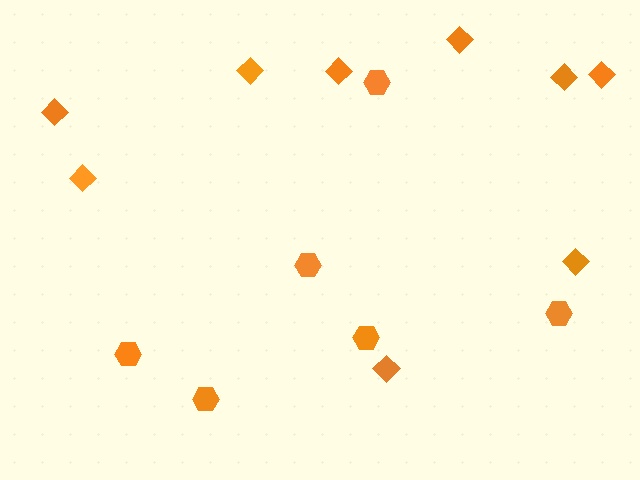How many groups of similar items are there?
There are 2 groups: one group of diamonds (9) and one group of hexagons (6).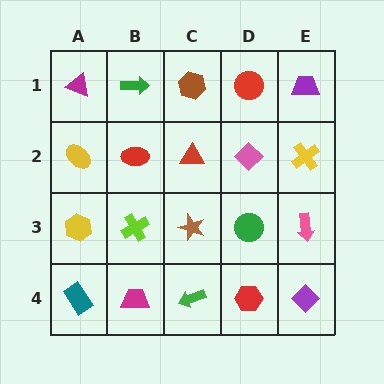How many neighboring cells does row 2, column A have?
3.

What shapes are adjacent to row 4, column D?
A green circle (row 3, column D), a green arrow (row 4, column C), a purple diamond (row 4, column E).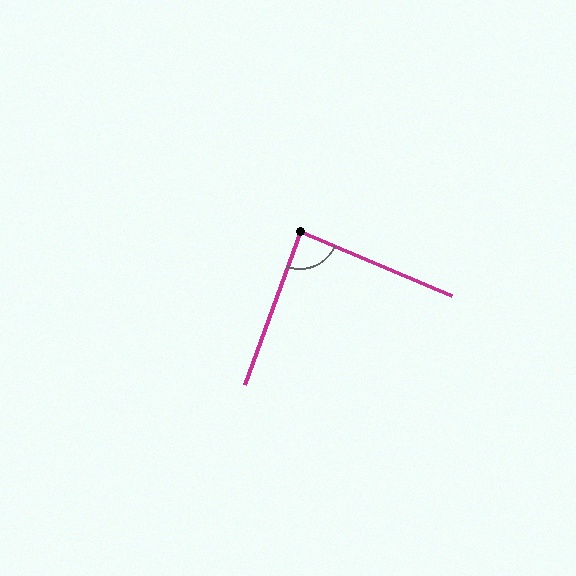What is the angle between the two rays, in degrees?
Approximately 87 degrees.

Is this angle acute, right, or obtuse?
It is approximately a right angle.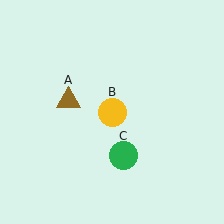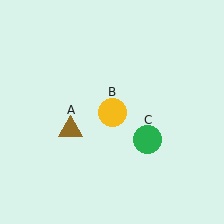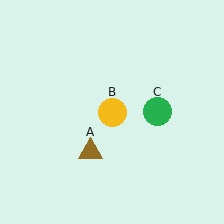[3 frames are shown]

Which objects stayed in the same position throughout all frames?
Yellow circle (object B) remained stationary.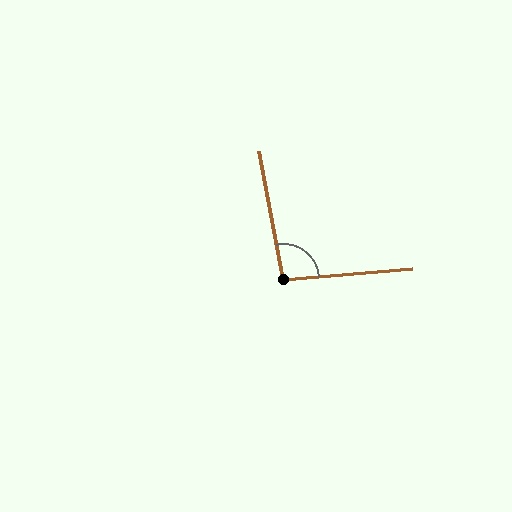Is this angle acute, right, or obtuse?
It is obtuse.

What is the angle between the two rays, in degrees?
Approximately 96 degrees.